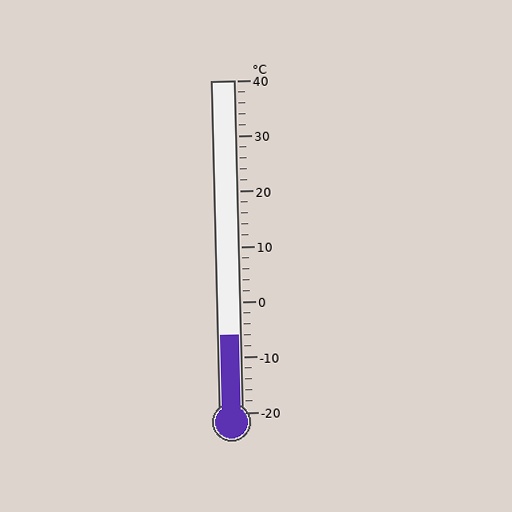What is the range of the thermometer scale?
The thermometer scale ranges from -20°C to 40°C.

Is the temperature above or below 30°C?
The temperature is below 30°C.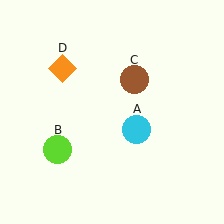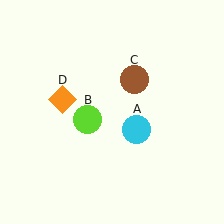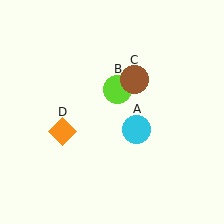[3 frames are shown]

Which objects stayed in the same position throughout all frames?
Cyan circle (object A) and brown circle (object C) remained stationary.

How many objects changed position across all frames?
2 objects changed position: lime circle (object B), orange diamond (object D).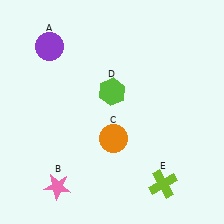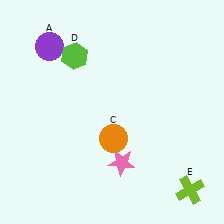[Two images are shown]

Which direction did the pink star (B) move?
The pink star (B) moved right.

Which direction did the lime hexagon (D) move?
The lime hexagon (D) moved left.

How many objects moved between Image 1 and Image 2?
3 objects moved between the two images.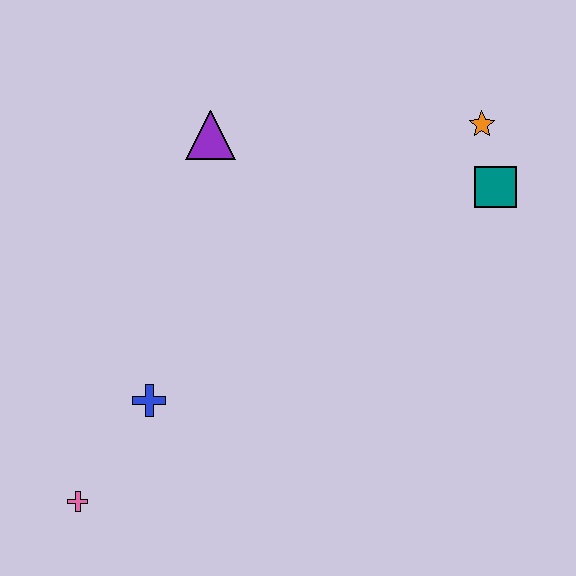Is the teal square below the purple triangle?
Yes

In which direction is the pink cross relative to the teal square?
The pink cross is to the left of the teal square.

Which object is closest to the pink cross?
The blue cross is closest to the pink cross.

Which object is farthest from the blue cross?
The orange star is farthest from the blue cross.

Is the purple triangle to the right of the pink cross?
Yes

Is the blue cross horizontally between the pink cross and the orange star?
Yes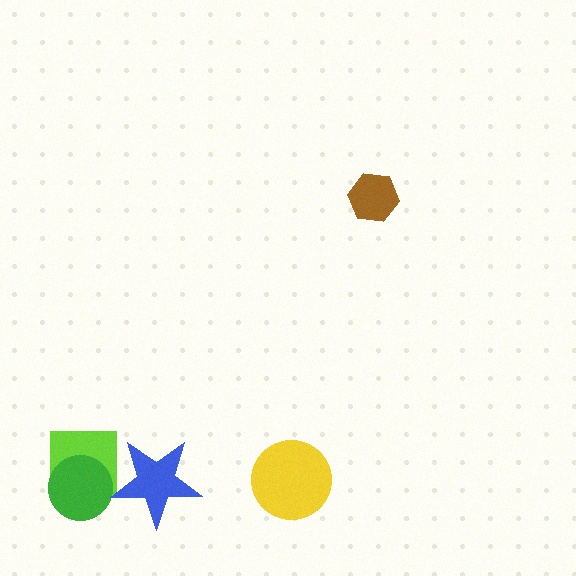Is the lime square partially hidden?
Yes, it is partially covered by another shape.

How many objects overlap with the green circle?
1 object overlaps with the green circle.